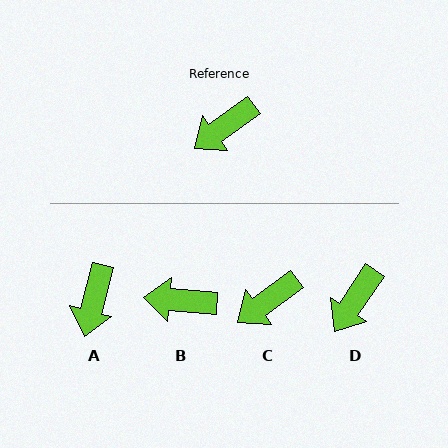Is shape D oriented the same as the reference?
No, it is off by about 20 degrees.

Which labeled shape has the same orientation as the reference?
C.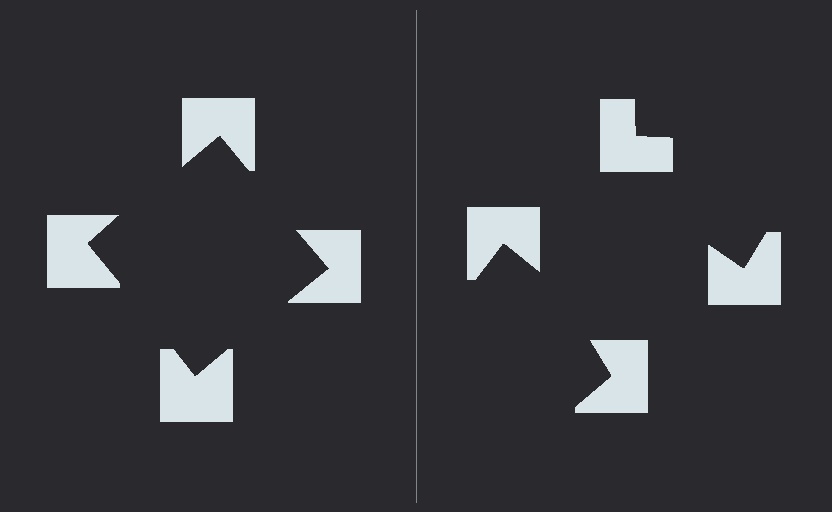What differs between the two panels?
The notched squares are positioned identically on both sides; only the wedge orientations differ. On the left they align to a square; on the right they are misaligned.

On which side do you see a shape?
An illusory square appears on the left side. On the right side the wedge cuts are rotated, so no coherent shape forms.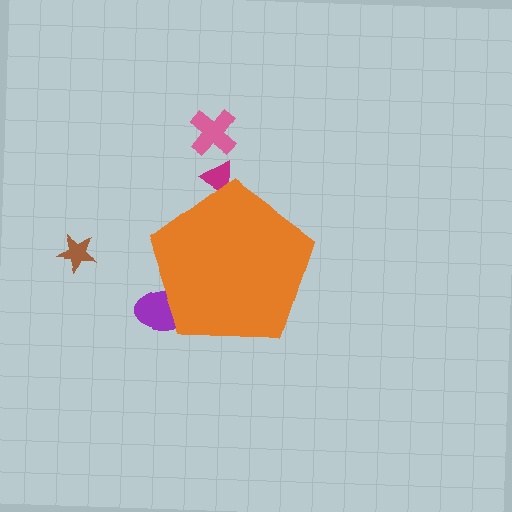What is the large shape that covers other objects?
An orange pentagon.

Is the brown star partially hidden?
No, the brown star is fully visible.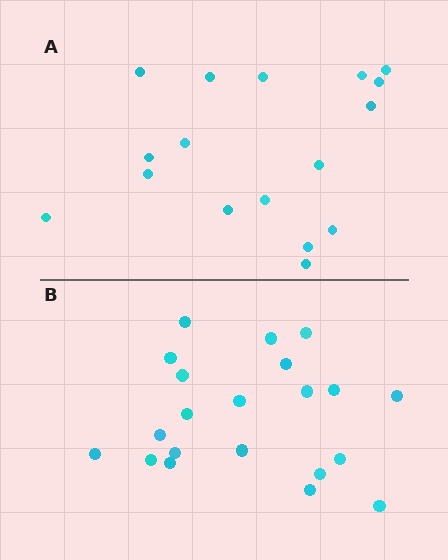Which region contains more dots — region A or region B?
Region B (the bottom region) has more dots.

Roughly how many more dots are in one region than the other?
Region B has about 4 more dots than region A.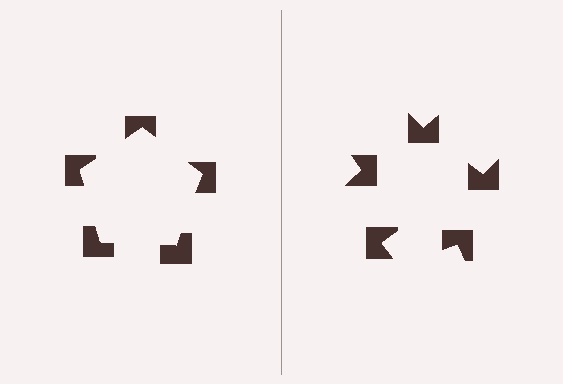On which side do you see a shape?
An illusory pentagon appears on the left side. On the right side the wedge cuts are rotated, so no coherent shape forms.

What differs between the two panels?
The notched squares are positioned identically on both sides; only the wedge orientations differ. On the left they align to a pentagon; on the right they are misaligned.